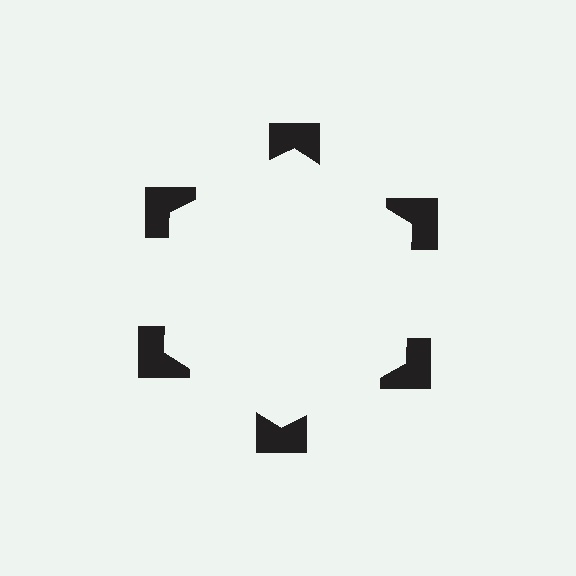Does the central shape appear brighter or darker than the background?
It typically appears slightly brighter than the background, even though no actual brightness change is drawn.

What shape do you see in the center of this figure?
An illusory hexagon — its edges are inferred from the aligned wedge cuts in the notched squares, not physically drawn.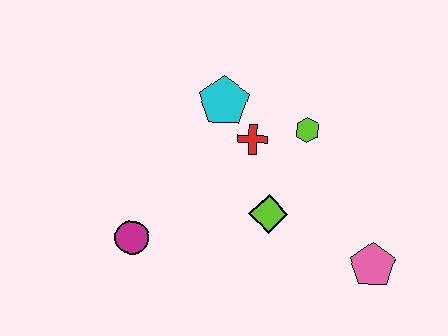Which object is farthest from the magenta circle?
The pink pentagon is farthest from the magenta circle.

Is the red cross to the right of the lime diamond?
No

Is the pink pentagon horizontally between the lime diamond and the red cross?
No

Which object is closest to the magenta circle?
The lime diamond is closest to the magenta circle.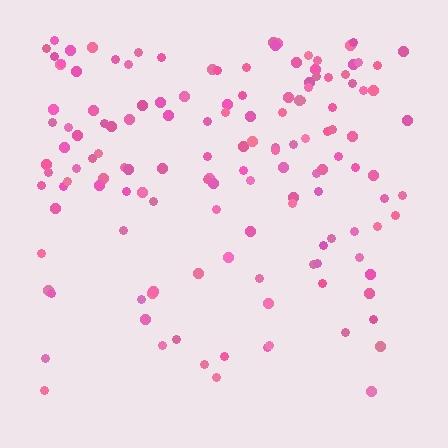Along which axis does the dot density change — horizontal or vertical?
Vertical.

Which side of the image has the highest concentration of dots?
The top.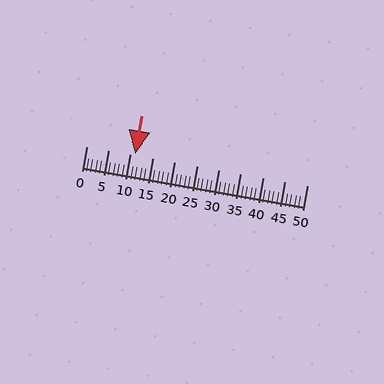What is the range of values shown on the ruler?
The ruler shows values from 0 to 50.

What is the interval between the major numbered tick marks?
The major tick marks are spaced 5 units apart.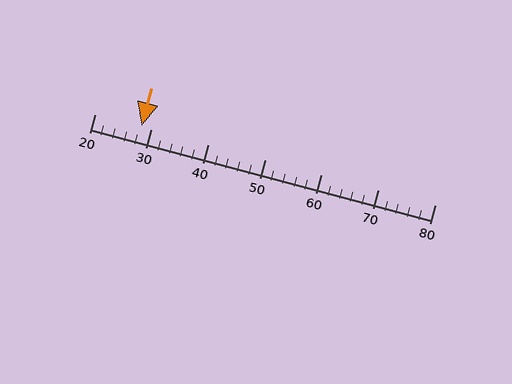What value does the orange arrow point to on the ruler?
The orange arrow points to approximately 28.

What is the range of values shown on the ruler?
The ruler shows values from 20 to 80.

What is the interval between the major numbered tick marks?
The major tick marks are spaced 10 units apart.